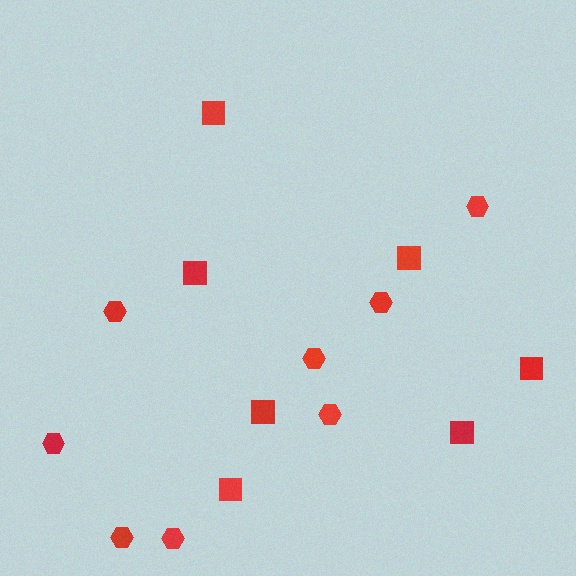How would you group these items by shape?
There are 2 groups: one group of squares (7) and one group of hexagons (8).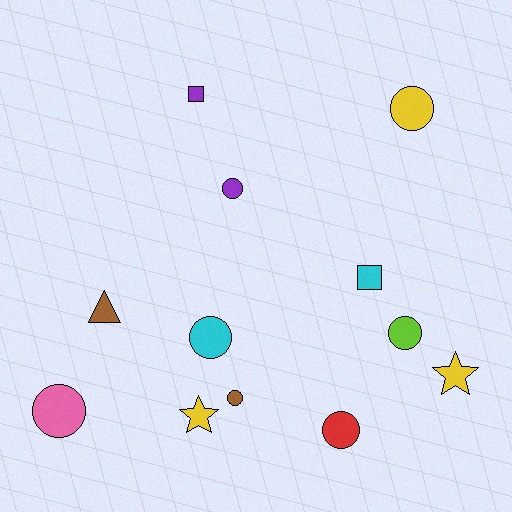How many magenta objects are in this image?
There are no magenta objects.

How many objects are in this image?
There are 12 objects.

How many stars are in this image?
There are 2 stars.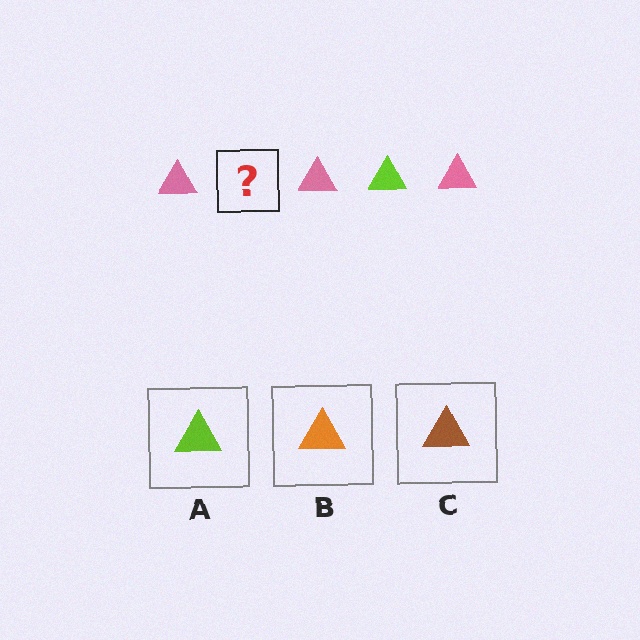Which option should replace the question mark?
Option A.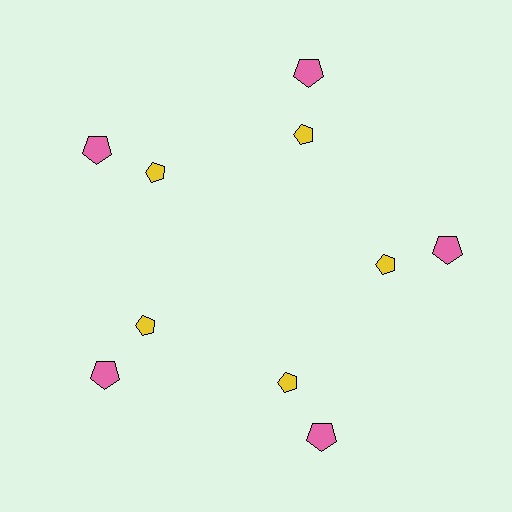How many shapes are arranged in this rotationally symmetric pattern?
There are 10 shapes, arranged in 5 groups of 2.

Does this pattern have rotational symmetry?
Yes, this pattern has 5-fold rotational symmetry. It looks the same after rotating 72 degrees around the center.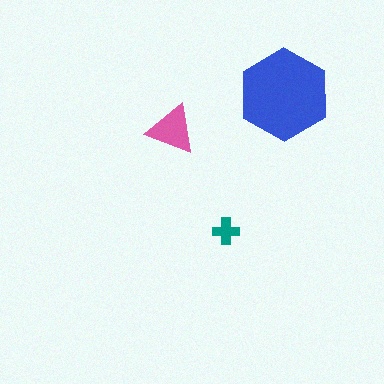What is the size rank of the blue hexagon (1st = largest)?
1st.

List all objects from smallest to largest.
The teal cross, the pink triangle, the blue hexagon.